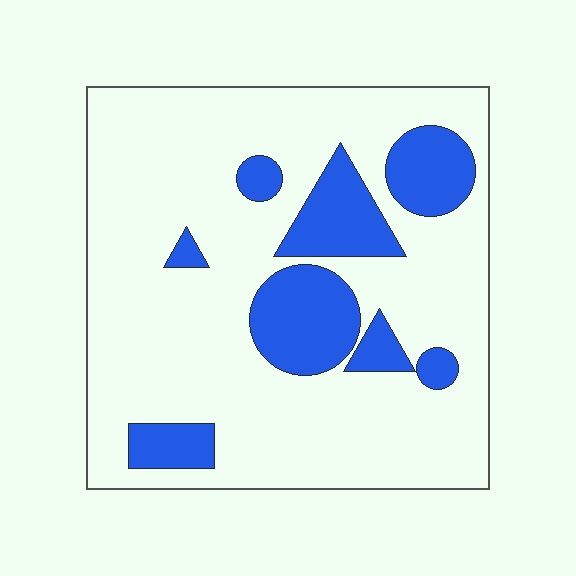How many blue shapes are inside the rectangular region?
8.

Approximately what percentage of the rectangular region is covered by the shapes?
Approximately 20%.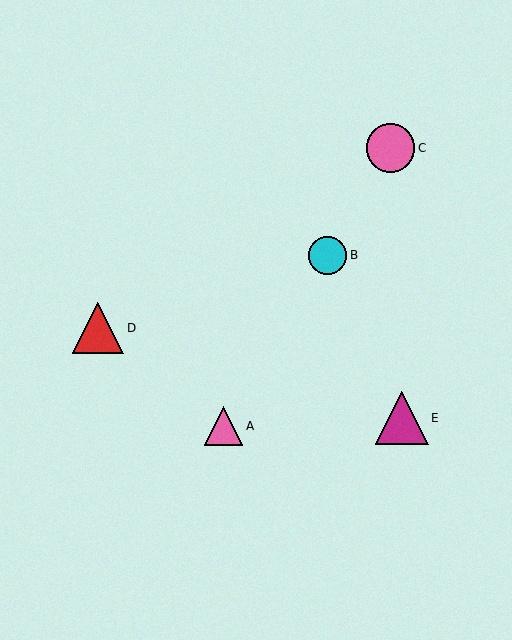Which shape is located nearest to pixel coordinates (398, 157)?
The pink circle (labeled C) at (390, 148) is nearest to that location.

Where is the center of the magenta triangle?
The center of the magenta triangle is at (402, 418).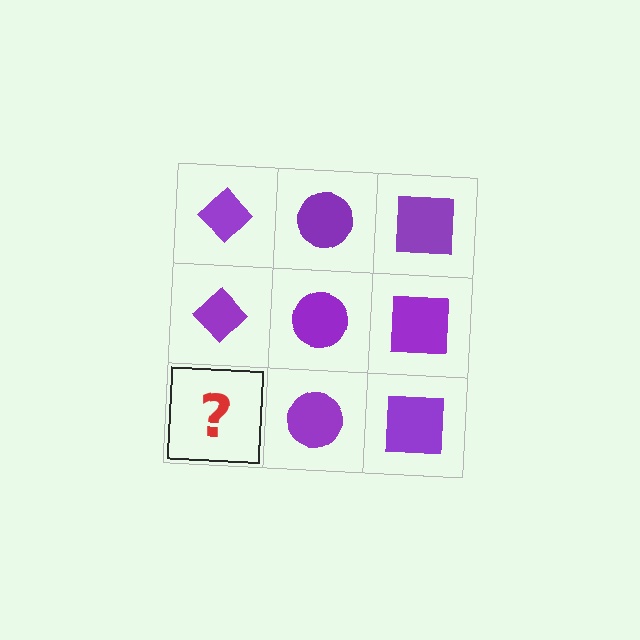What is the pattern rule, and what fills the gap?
The rule is that each column has a consistent shape. The gap should be filled with a purple diamond.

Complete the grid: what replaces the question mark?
The question mark should be replaced with a purple diamond.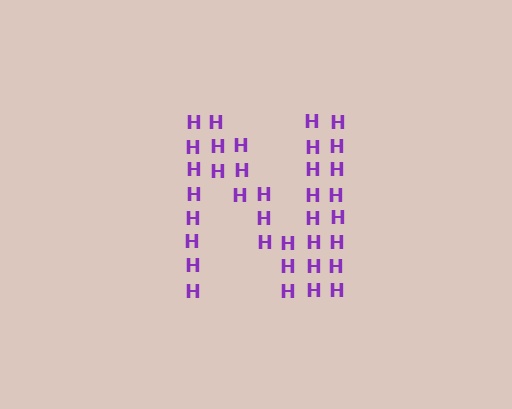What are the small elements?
The small elements are letter H's.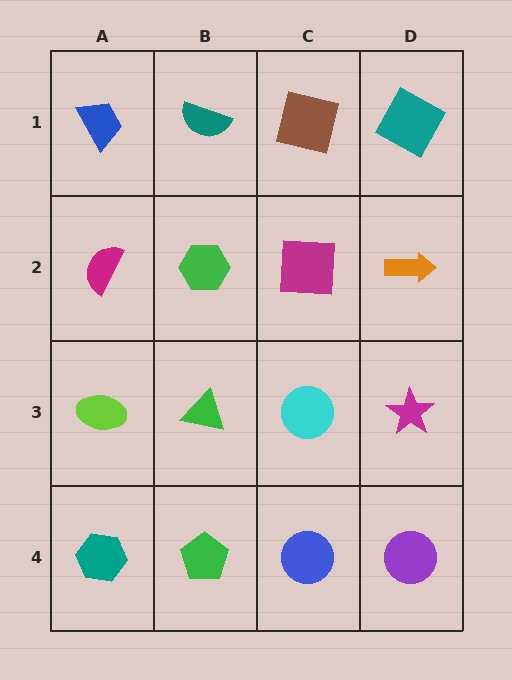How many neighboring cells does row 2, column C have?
4.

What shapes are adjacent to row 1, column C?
A magenta square (row 2, column C), a teal semicircle (row 1, column B), a teal square (row 1, column D).